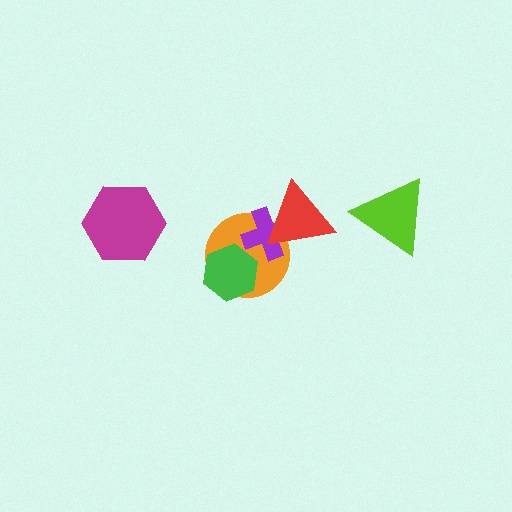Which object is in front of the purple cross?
The red triangle is in front of the purple cross.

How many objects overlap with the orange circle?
3 objects overlap with the orange circle.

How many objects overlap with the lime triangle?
0 objects overlap with the lime triangle.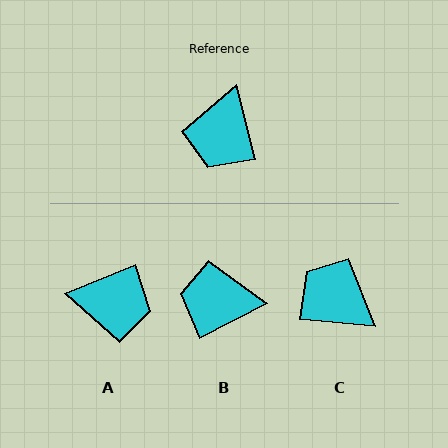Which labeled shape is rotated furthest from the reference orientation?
C, about 109 degrees away.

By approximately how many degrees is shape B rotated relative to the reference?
Approximately 77 degrees clockwise.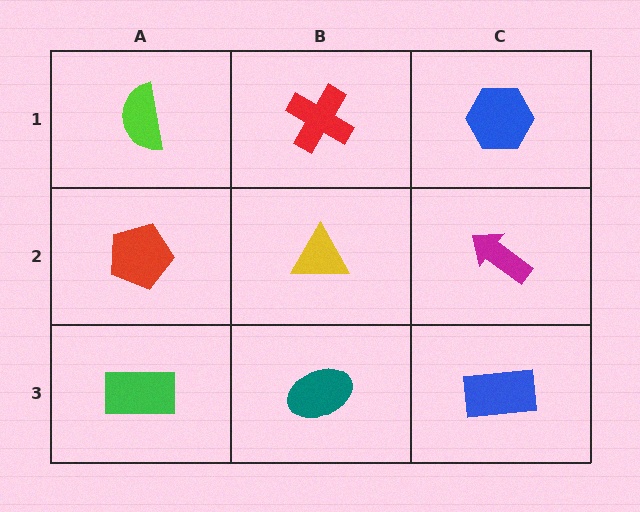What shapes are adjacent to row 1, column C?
A magenta arrow (row 2, column C), a red cross (row 1, column B).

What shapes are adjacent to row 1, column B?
A yellow triangle (row 2, column B), a lime semicircle (row 1, column A), a blue hexagon (row 1, column C).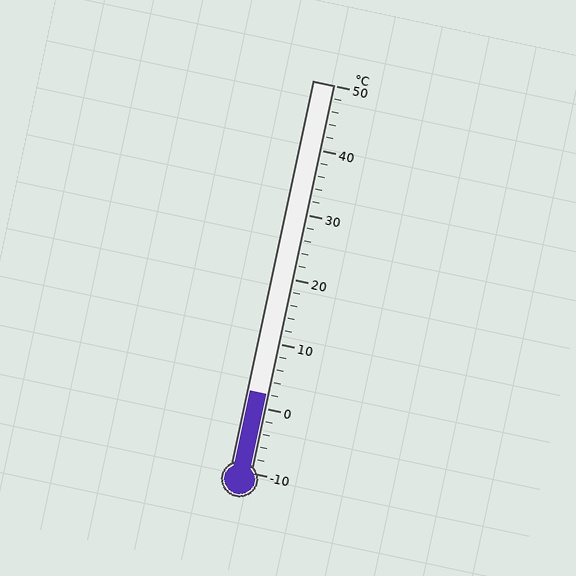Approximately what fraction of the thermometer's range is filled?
The thermometer is filled to approximately 20% of its range.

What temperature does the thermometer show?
The thermometer shows approximately 2°C.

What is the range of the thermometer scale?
The thermometer scale ranges from -10°C to 50°C.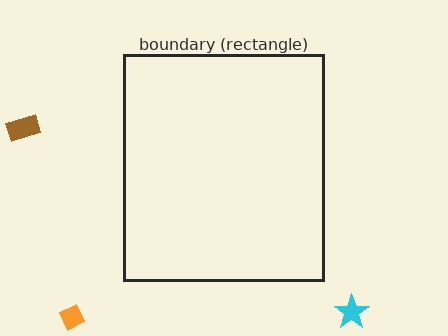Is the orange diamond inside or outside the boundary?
Outside.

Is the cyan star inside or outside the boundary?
Outside.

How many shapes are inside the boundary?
0 inside, 3 outside.